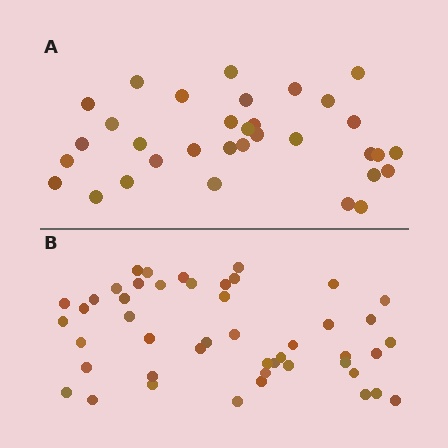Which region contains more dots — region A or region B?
Region B (the bottom region) has more dots.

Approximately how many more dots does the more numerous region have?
Region B has approximately 15 more dots than region A.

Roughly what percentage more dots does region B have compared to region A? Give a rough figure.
About 40% more.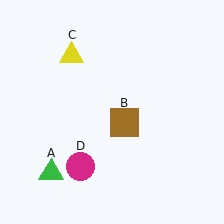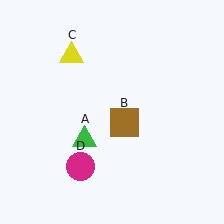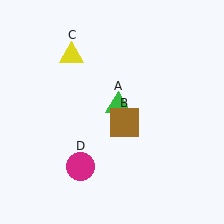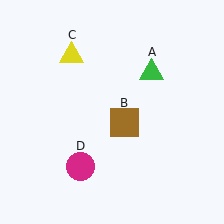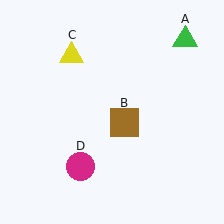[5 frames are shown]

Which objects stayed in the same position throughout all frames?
Brown square (object B) and yellow triangle (object C) and magenta circle (object D) remained stationary.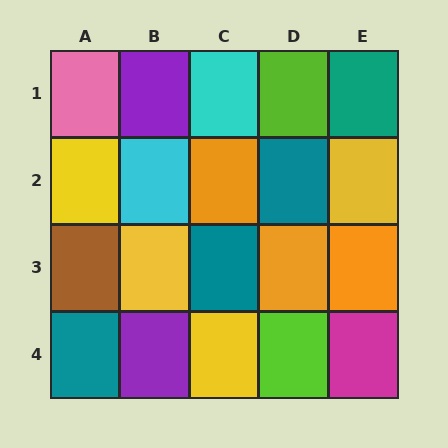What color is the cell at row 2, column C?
Orange.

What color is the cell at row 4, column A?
Teal.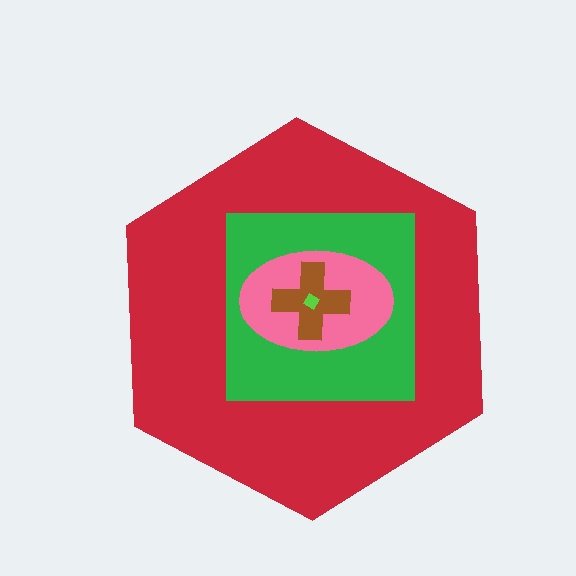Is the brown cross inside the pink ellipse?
Yes.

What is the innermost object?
The lime diamond.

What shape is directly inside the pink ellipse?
The brown cross.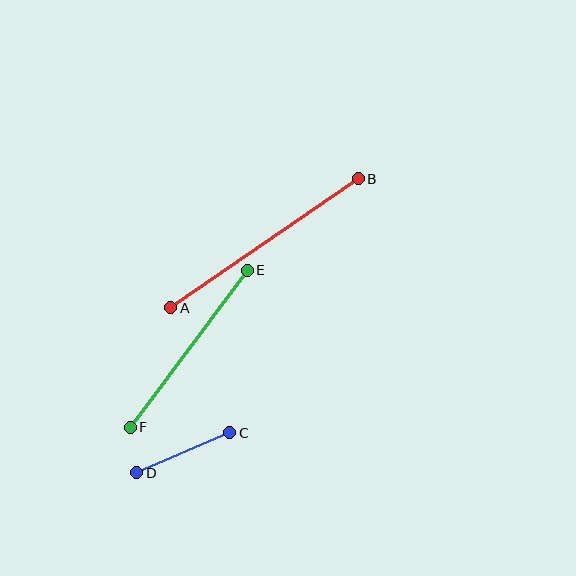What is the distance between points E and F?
The distance is approximately 195 pixels.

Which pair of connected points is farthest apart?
Points A and B are farthest apart.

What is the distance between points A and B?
The distance is approximately 227 pixels.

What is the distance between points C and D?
The distance is approximately 101 pixels.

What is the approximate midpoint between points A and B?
The midpoint is at approximately (264, 243) pixels.